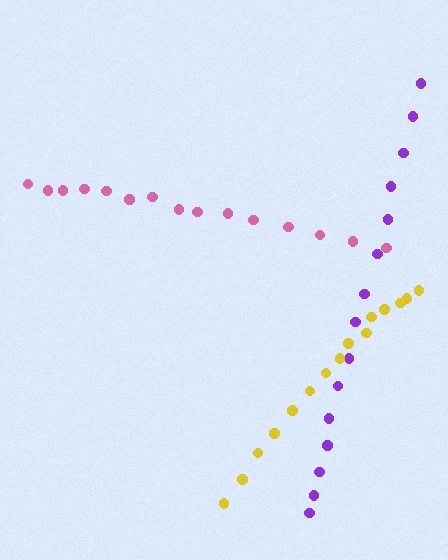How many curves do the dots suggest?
There are 3 distinct paths.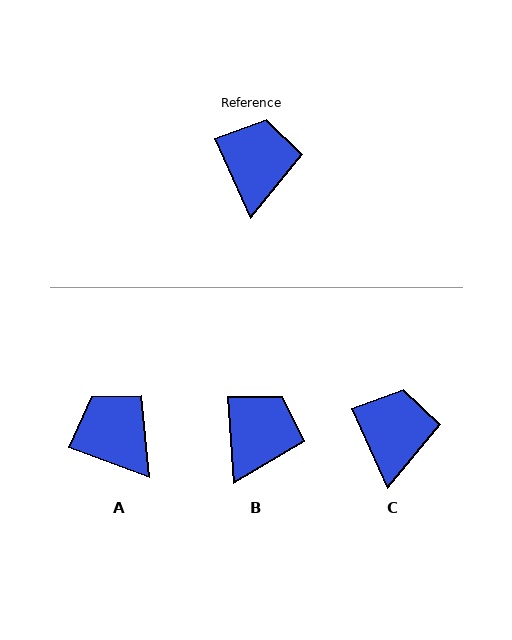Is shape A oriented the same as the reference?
No, it is off by about 45 degrees.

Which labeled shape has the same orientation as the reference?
C.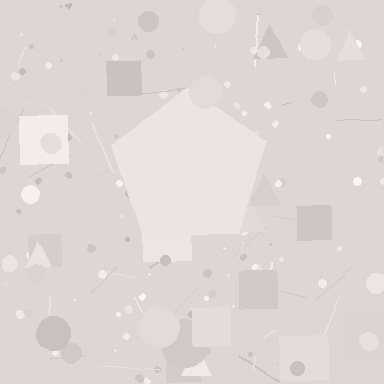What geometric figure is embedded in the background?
A pentagon is embedded in the background.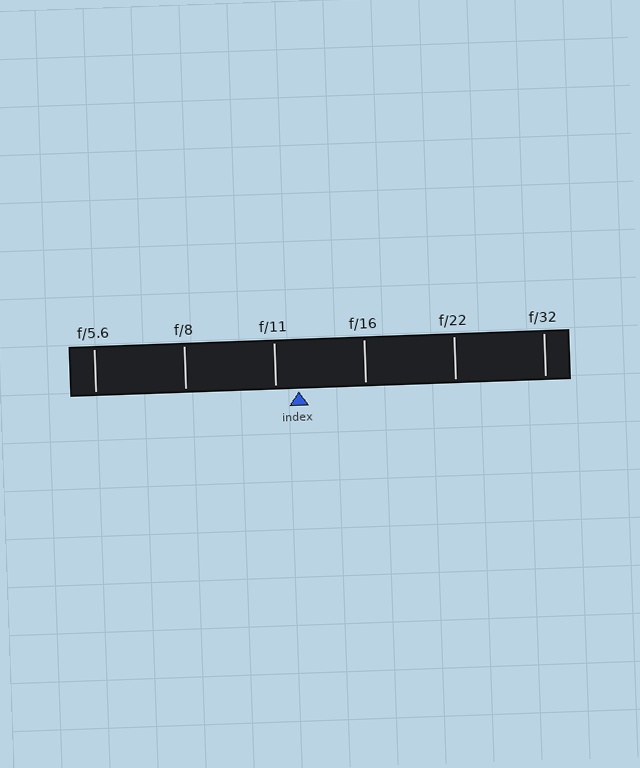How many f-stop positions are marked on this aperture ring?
There are 6 f-stop positions marked.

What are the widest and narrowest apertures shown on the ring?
The widest aperture shown is f/5.6 and the narrowest is f/32.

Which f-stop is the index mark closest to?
The index mark is closest to f/11.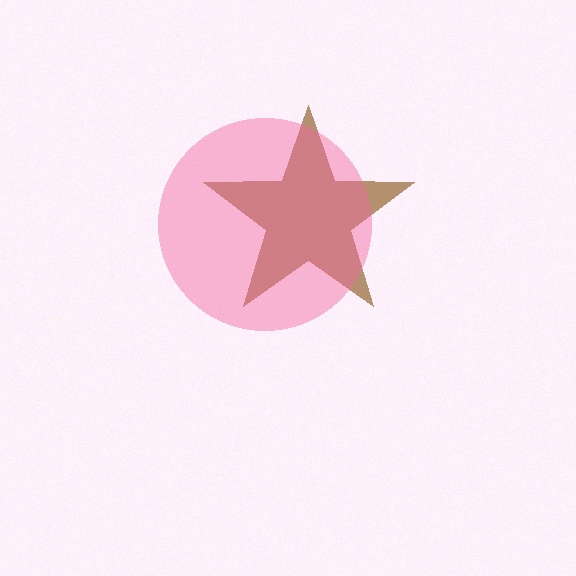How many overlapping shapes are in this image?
There are 2 overlapping shapes in the image.